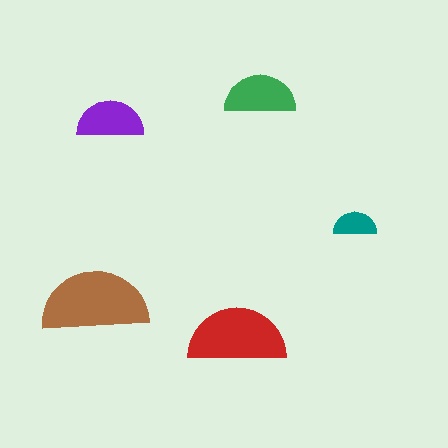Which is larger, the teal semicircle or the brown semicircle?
The brown one.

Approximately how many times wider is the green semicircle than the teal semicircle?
About 1.5 times wider.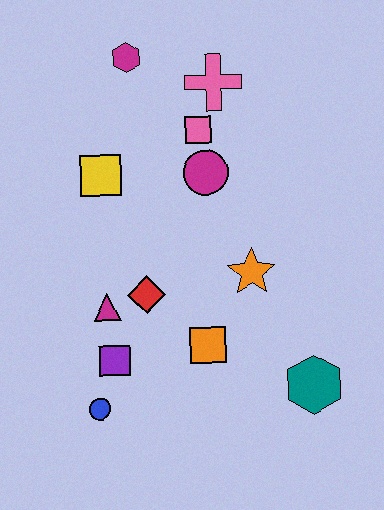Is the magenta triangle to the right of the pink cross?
No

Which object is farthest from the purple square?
The magenta hexagon is farthest from the purple square.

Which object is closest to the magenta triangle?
The red diamond is closest to the magenta triangle.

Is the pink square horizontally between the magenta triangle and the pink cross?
Yes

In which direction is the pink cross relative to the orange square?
The pink cross is above the orange square.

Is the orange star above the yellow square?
No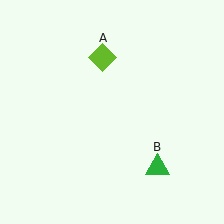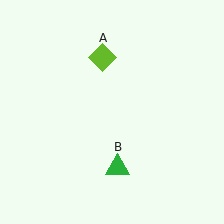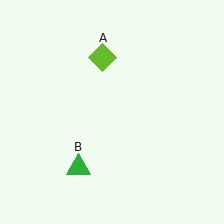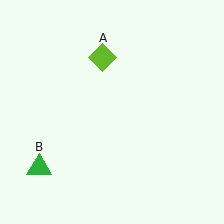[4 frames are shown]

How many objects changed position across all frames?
1 object changed position: green triangle (object B).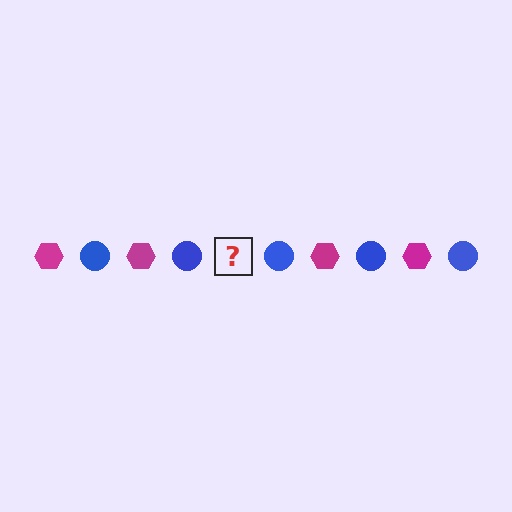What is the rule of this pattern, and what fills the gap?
The rule is that the pattern alternates between magenta hexagon and blue circle. The gap should be filled with a magenta hexagon.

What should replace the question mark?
The question mark should be replaced with a magenta hexagon.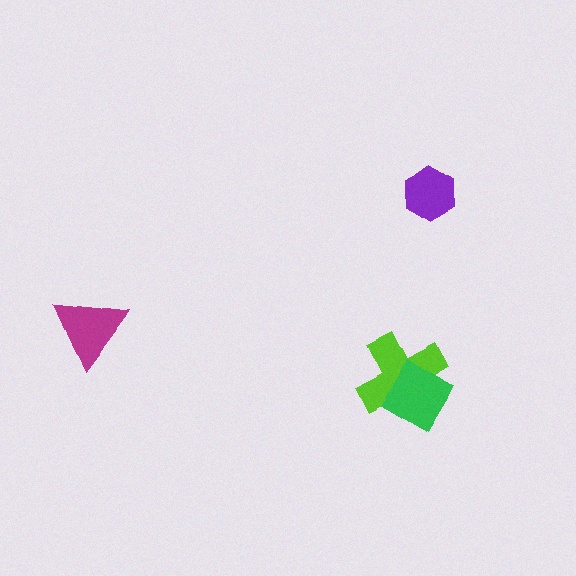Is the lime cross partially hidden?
Yes, it is partially covered by another shape.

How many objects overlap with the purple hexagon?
0 objects overlap with the purple hexagon.